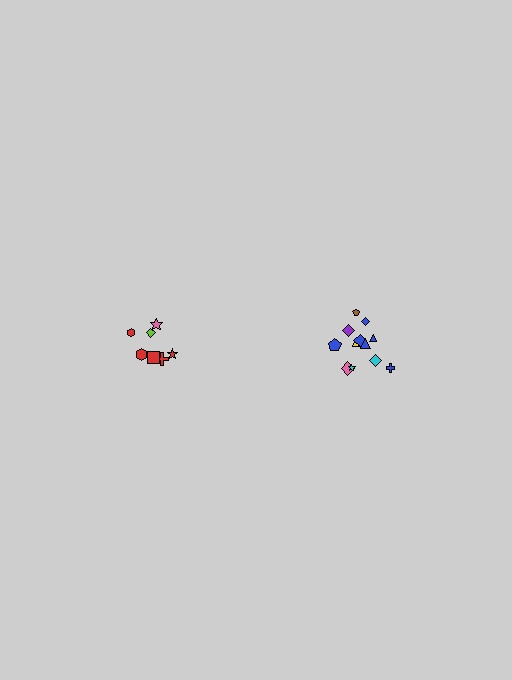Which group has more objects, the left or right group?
The right group.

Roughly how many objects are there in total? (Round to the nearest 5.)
Roughly 20 objects in total.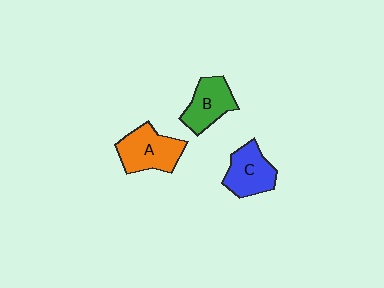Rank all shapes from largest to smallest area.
From largest to smallest: A (orange), C (blue), B (green).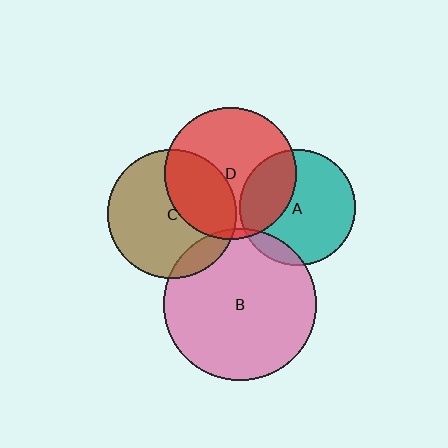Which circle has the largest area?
Circle B (pink).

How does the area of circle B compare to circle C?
Approximately 1.4 times.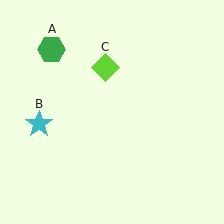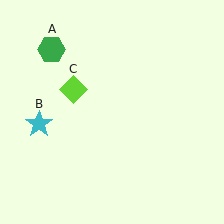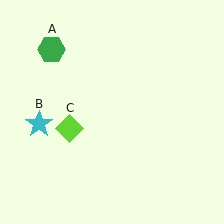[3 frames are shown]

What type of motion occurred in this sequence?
The lime diamond (object C) rotated counterclockwise around the center of the scene.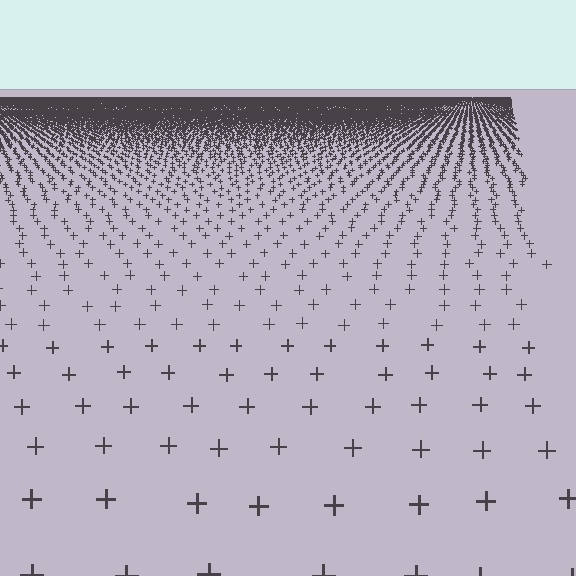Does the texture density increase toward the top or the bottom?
Density increases toward the top.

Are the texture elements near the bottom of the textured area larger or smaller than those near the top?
Larger. Near the bottom, elements are closer to the viewer and appear at a bigger on-screen size.